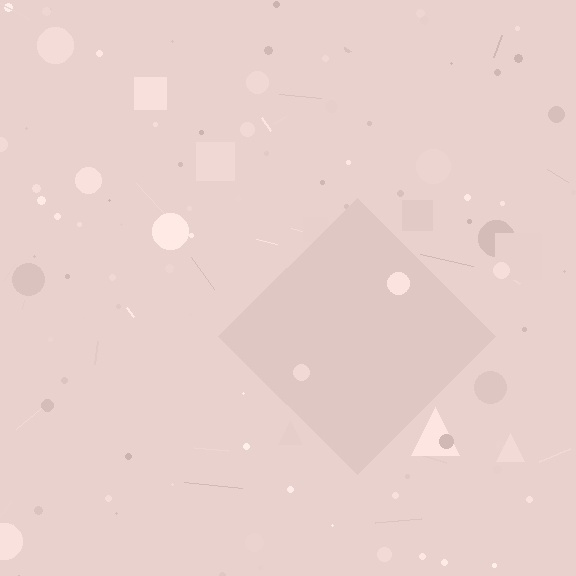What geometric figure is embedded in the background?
A diamond is embedded in the background.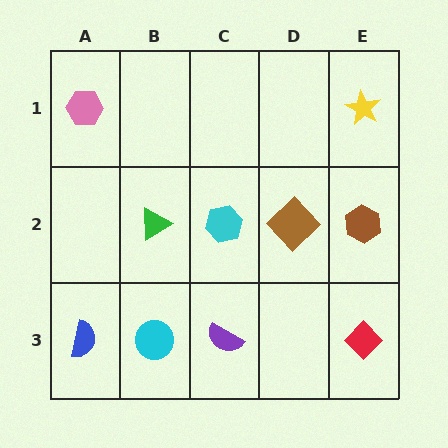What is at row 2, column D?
A brown diamond.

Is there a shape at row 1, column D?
No, that cell is empty.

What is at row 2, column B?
A green triangle.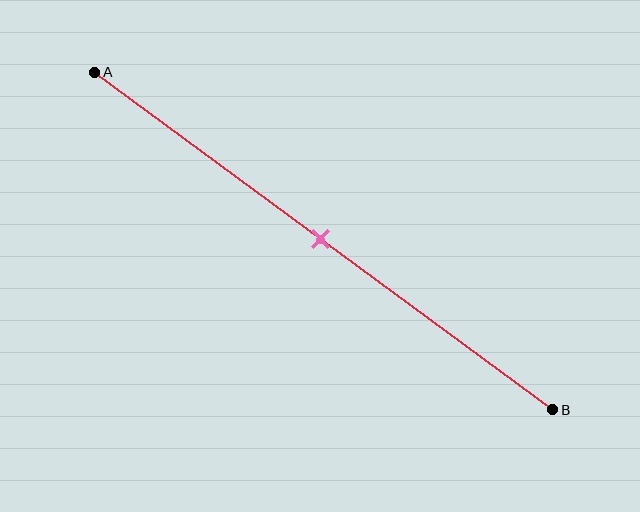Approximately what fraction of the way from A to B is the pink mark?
The pink mark is approximately 50% of the way from A to B.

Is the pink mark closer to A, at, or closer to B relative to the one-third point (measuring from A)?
The pink mark is closer to point B than the one-third point of segment AB.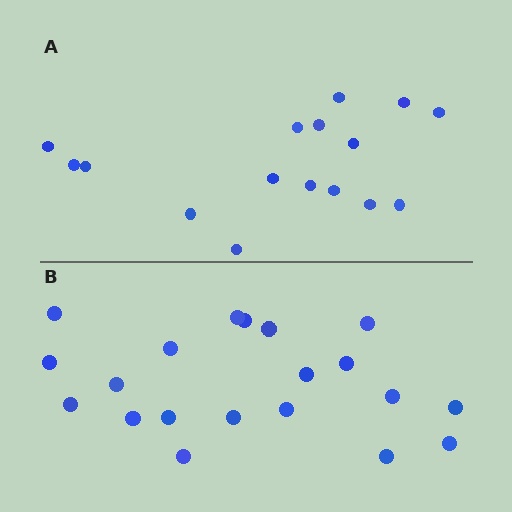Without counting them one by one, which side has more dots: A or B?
Region B (the bottom region) has more dots.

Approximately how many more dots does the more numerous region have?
Region B has about 4 more dots than region A.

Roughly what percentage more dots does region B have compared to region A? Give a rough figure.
About 25% more.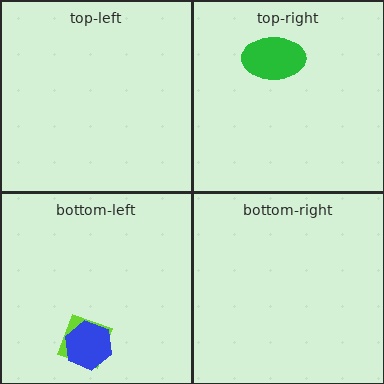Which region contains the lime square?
The bottom-left region.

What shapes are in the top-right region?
The green ellipse.